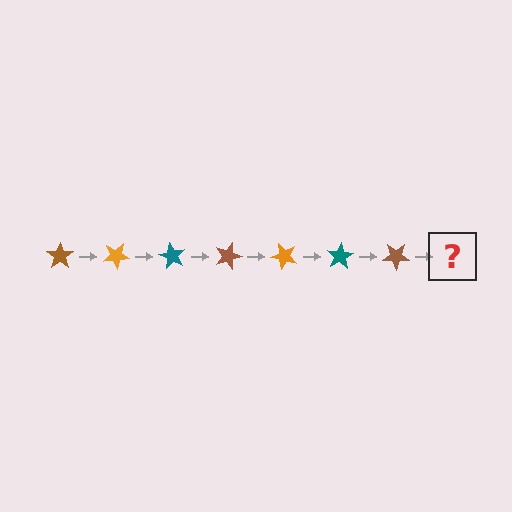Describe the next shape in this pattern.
It should be an orange star, rotated 210 degrees from the start.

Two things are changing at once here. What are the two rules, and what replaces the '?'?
The two rules are that it rotates 30 degrees each step and the color cycles through brown, orange, and teal. The '?' should be an orange star, rotated 210 degrees from the start.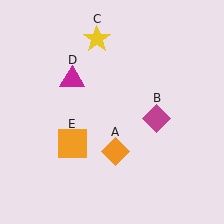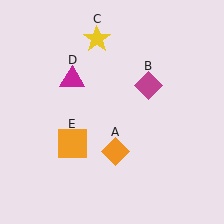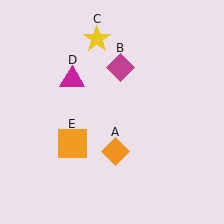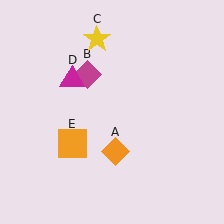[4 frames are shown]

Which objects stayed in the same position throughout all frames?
Orange diamond (object A) and yellow star (object C) and magenta triangle (object D) and orange square (object E) remained stationary.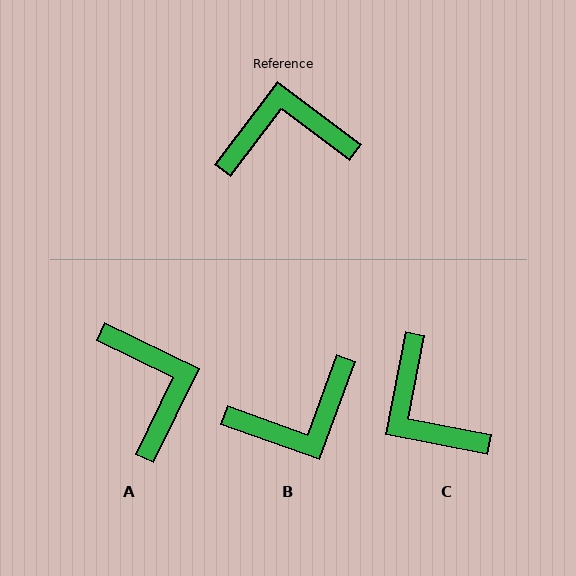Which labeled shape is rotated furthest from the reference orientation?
B, about 163 degrees away.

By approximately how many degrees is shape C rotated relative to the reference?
Approximately 116 degrees counter-clockwise.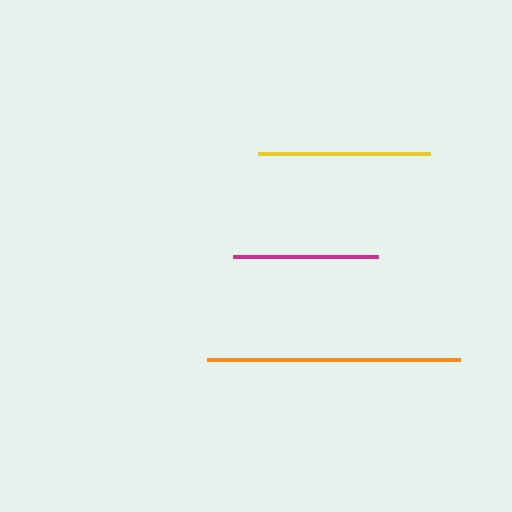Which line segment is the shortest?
The magenta line is the shortest at approximately 145 pixels.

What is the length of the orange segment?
The orange segment is approximately 253 pixels long.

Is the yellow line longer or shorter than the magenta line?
The yellow line is longer than the magenta line.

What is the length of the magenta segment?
The magenta segment is approximately 145 pixels long.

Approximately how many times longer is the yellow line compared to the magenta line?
The yellow line is approximately 1.2 times the length of the magenta line.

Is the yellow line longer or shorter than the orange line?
The orange line is longer than the yellow line.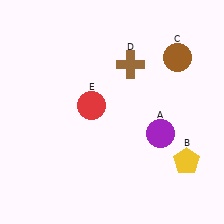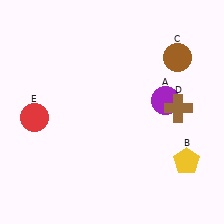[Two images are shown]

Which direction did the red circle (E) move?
The red circle (E) moved left.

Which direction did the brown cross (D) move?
The brown cross (D) moved right.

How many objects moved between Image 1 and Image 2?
3 objects moved between the two images.